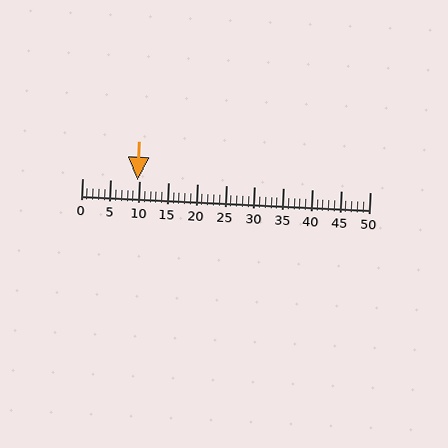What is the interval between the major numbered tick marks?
The major tick marks are spaced 5 units apart.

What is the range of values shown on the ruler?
The ruler shows values from 0 to 50.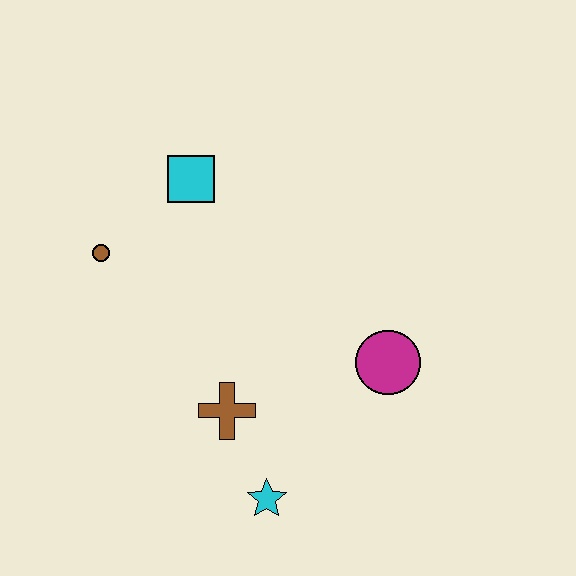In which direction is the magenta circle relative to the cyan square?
The magenta circle is to the right of the cyan square.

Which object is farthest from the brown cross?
The cyan square is farthest from the brown cross.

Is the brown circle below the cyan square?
Yes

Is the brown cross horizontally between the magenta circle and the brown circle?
Yes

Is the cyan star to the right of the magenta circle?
No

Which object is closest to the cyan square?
The brown circle is closest to the cyan square.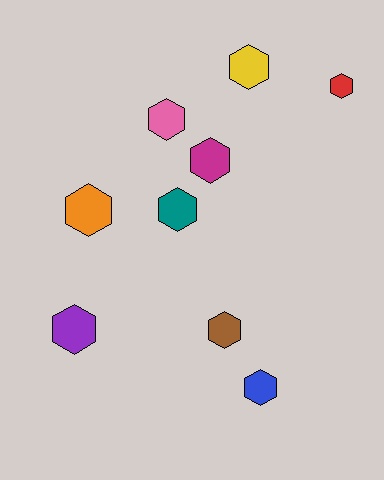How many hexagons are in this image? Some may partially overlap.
There are 9 hexagons.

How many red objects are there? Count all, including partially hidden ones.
There is 1 red object.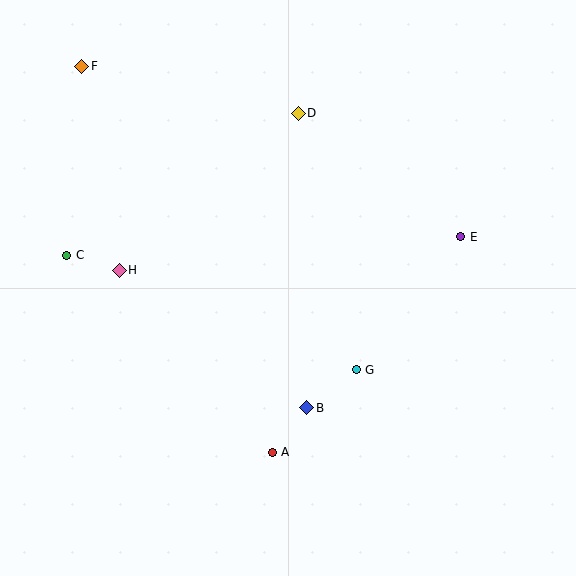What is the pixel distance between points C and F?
The distance between C and F is 190 pixels.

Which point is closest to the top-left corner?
Point F is closest to the top-left corner.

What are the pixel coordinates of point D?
Point D is at (298, 113).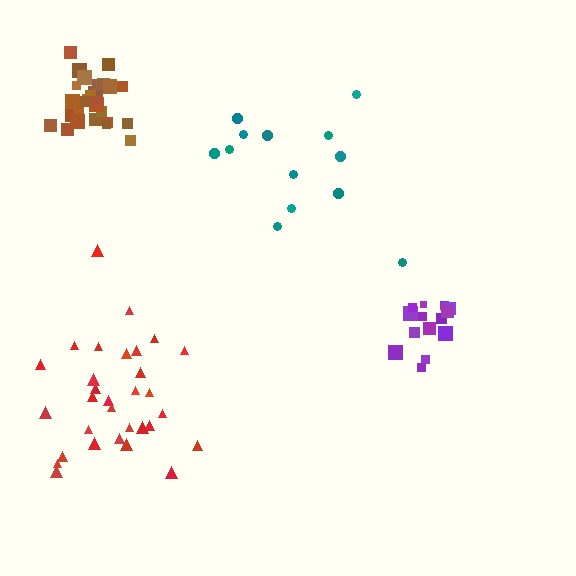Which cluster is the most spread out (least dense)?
Teal.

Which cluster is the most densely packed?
Brown.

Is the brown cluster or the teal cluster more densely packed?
Brown.